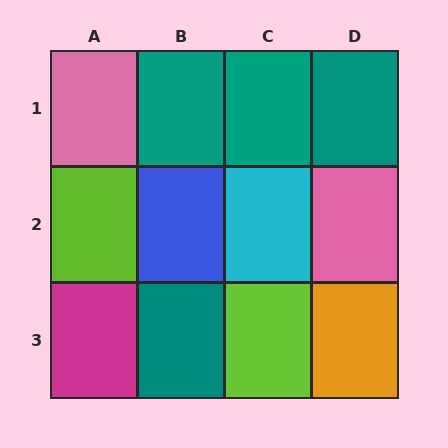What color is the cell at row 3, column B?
Teal.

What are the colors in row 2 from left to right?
Lime, blue, cyan, pink.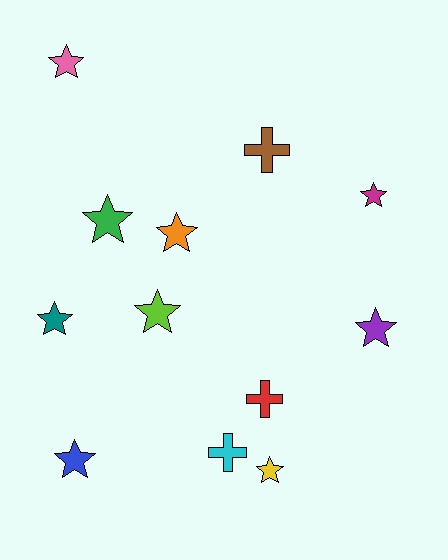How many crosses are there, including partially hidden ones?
There are 3 crosses.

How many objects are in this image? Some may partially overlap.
There are 12 objects.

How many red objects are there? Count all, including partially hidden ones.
There is 1 red object.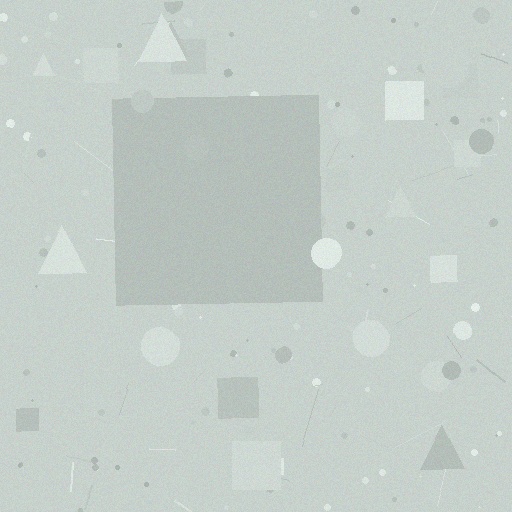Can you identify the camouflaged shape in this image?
The camouflaged shape is a square.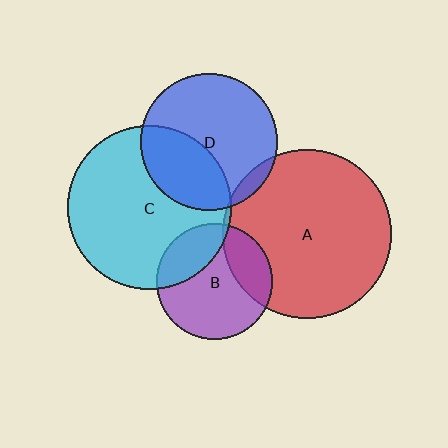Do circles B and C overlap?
Yes.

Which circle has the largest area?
Circle A (red).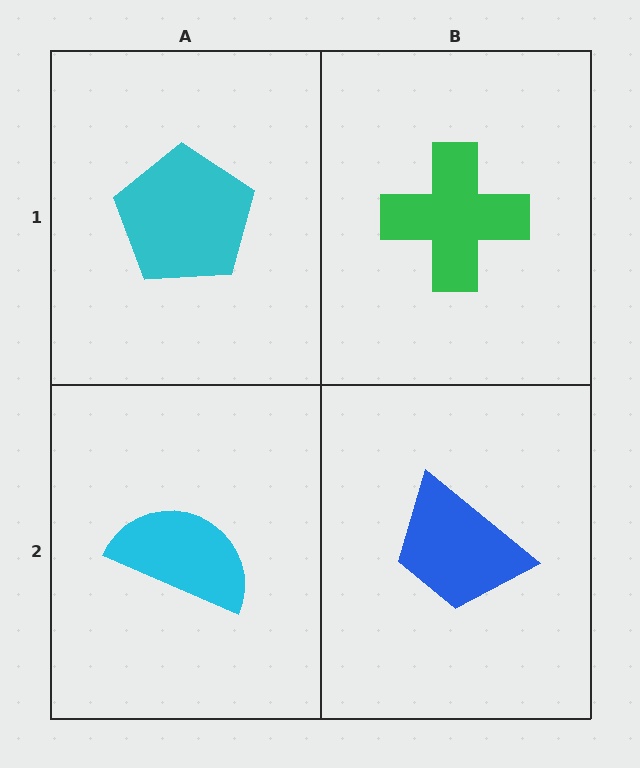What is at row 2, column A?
A cyan semicircle.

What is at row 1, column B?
A green cross.